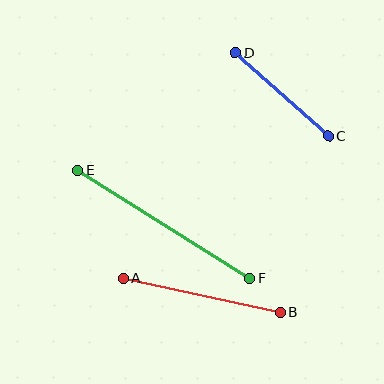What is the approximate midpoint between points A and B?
The midpoint is at approximately (201, 295) pixels.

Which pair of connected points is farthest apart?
Points E and F are farthest apart.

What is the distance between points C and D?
The distance is approximately 125 pixels.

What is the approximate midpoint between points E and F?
The midpoint is at approximately (164, 224) pixels.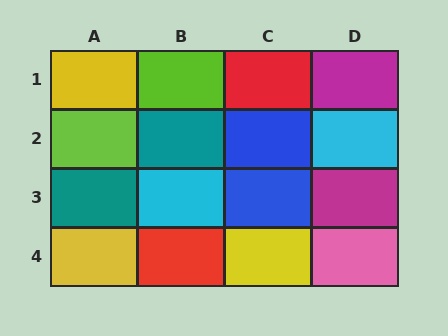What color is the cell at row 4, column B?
Red.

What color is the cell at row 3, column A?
Teal.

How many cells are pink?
1 cell is pink.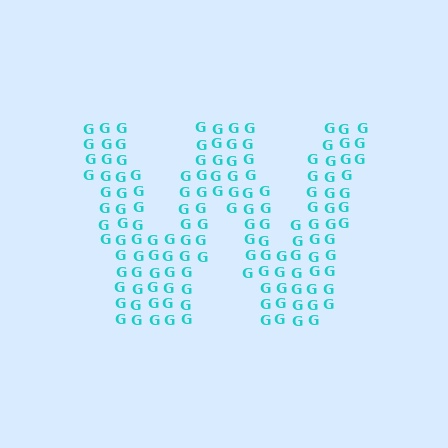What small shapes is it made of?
It is made of small letter G's.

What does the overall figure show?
The overall figure shows the letter W.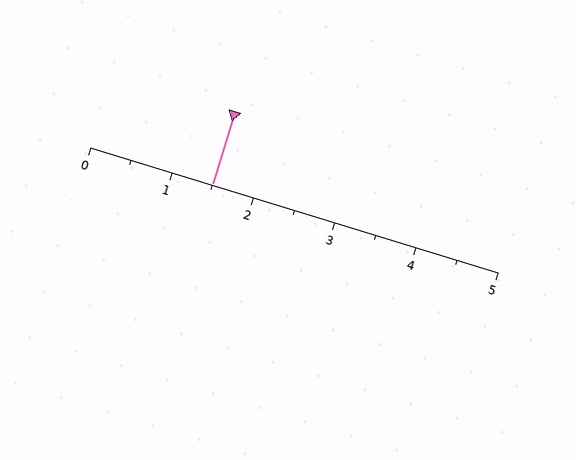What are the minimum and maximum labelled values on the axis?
The axis runs from 0 to 5.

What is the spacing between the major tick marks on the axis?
The major ticks are spaced 1 apart.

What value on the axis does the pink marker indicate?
The marker indicates approximately 1.5.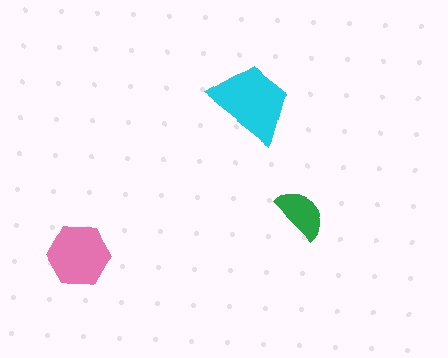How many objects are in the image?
There are 3 objects in the image.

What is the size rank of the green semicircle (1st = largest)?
3rd.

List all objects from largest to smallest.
The cyan trapezoid, the pink hexagon, the green semicircle.